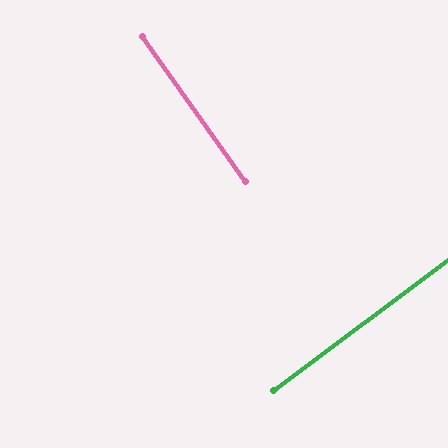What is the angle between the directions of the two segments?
Approximately 89 degrees.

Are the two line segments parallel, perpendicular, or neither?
Perpendicular — they meet at approximately 89°.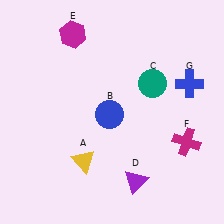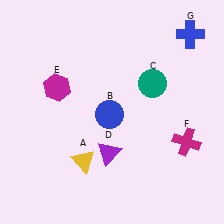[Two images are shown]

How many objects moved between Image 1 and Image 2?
3 objects moved between the two images.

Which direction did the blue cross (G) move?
The blue cross (G) moved up.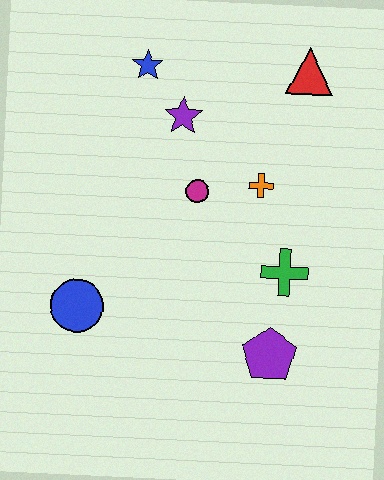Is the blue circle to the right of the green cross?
No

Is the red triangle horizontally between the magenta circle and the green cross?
No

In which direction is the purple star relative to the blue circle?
The purple star is above the blue circle.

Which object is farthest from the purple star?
The purple pentagon is farthest from the purple star.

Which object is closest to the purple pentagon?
The green cross is closest to the purple pentagon.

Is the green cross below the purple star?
Yes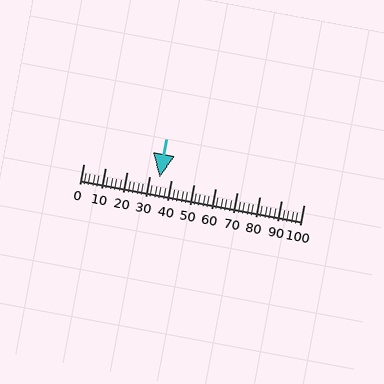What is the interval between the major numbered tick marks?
The major tick marks are spaced 10 units apart.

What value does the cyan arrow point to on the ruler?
The cyan arrow points to approximately 35.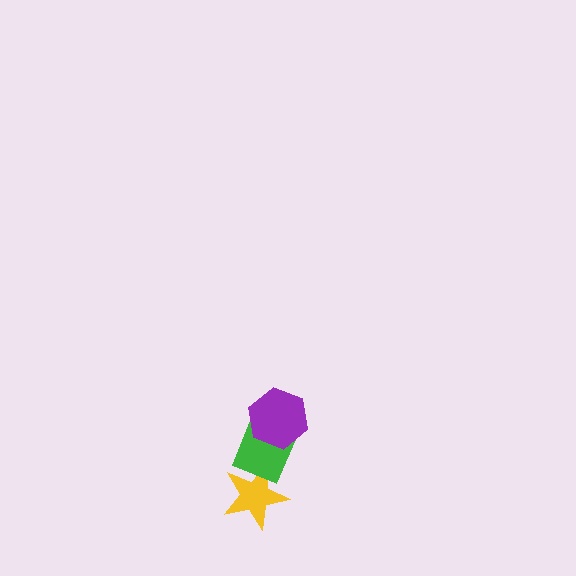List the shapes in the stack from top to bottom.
From top to bottom: the purple hexagon, the green diamond, the yellow star.